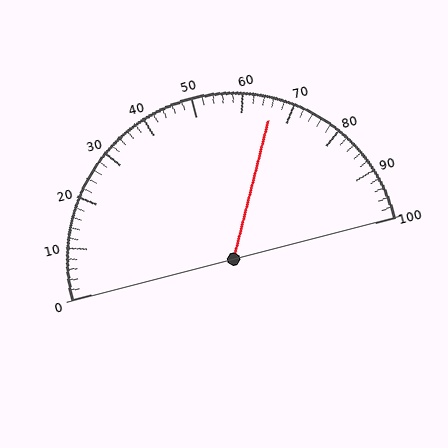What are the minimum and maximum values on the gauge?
The gauge ranges from 0 to 100.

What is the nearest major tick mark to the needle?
The nearest major tick mark is 70.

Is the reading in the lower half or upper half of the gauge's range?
The reading is in the upper half of the range (0 to 100).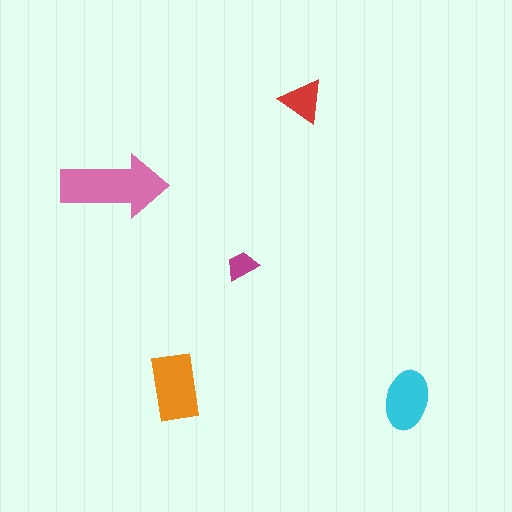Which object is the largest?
The pink arrow.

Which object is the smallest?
The magenta trapezoid.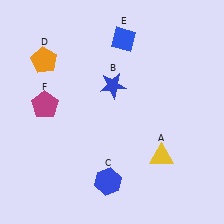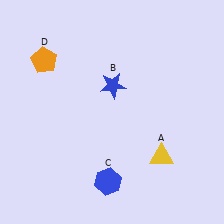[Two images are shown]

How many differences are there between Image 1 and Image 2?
There are 2 differences between the two images.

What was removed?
The magenta pentagon (F), the blue diamond (E) were removed in Image 2.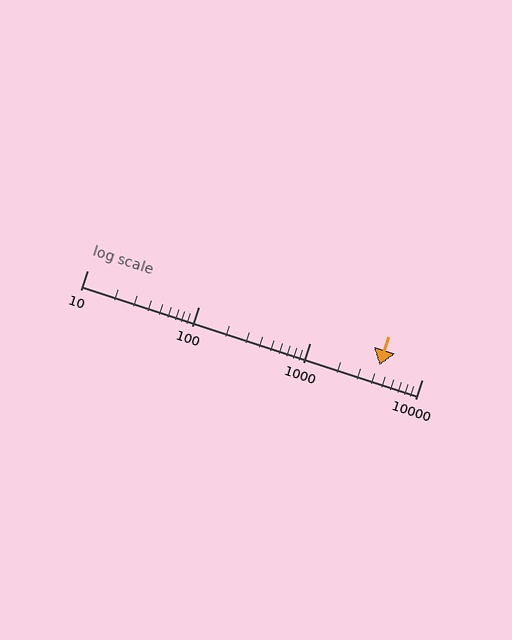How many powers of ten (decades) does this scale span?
The scale spans 3 decades, from 10 to 10000.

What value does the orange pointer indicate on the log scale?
The pointer indicates approximately 4200.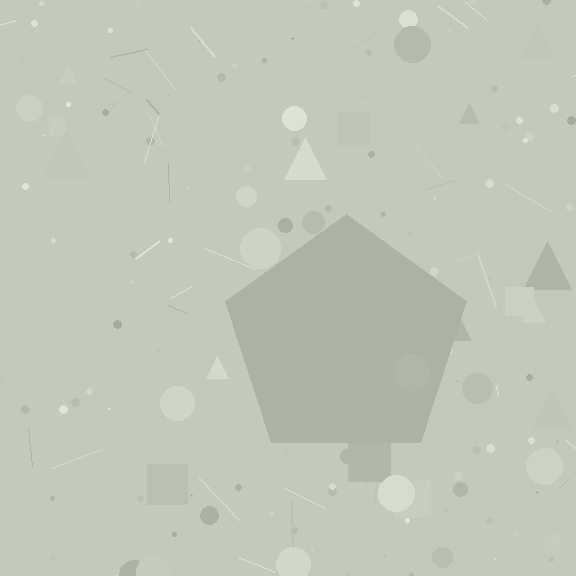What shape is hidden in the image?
A pentagon is hidden in the image.